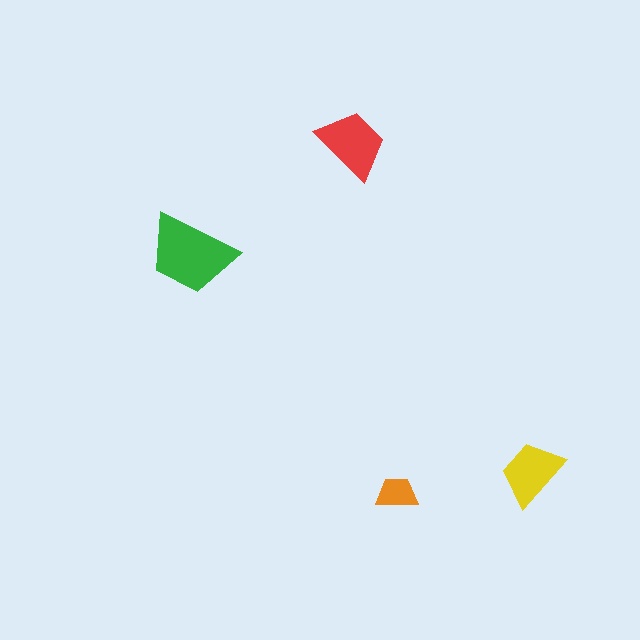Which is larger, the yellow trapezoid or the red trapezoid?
The red one.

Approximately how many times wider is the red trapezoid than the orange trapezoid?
About 1.5 times wider.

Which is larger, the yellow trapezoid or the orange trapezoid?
The yellow one.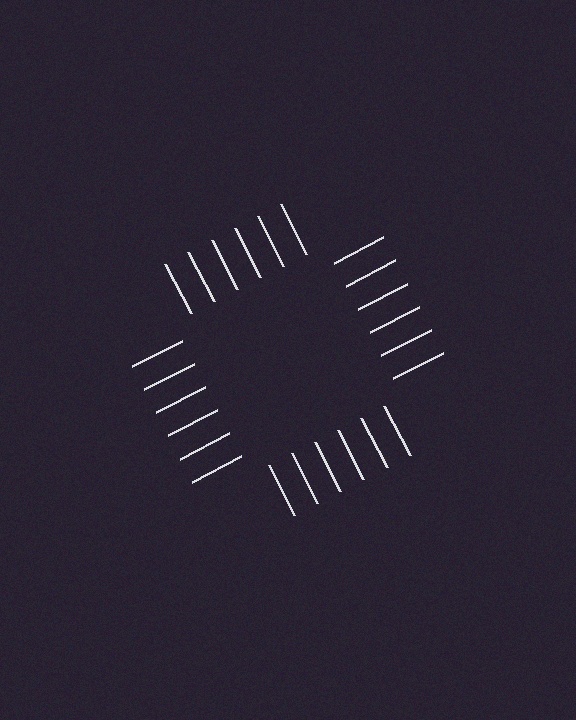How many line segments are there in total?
24 — 6 along each of the 4 edges.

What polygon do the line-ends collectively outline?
An illusory square — the line segments terminate on its edges but no continuous stroke is drawn.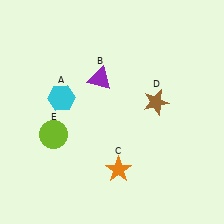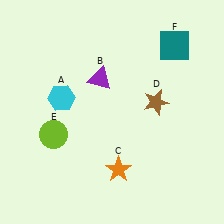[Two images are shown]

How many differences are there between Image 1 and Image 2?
There is 1 difference between the two images.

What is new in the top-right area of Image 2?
A teal square (F) was added in the top-right area of Image 2.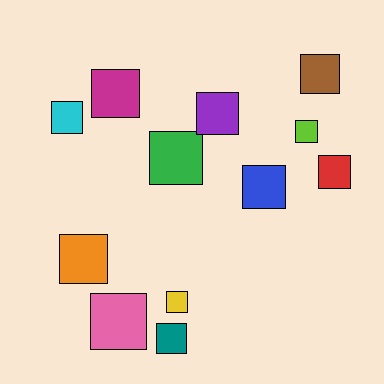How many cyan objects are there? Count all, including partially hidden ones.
There is 1 cyan object.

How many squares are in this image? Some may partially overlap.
There are 12 squares.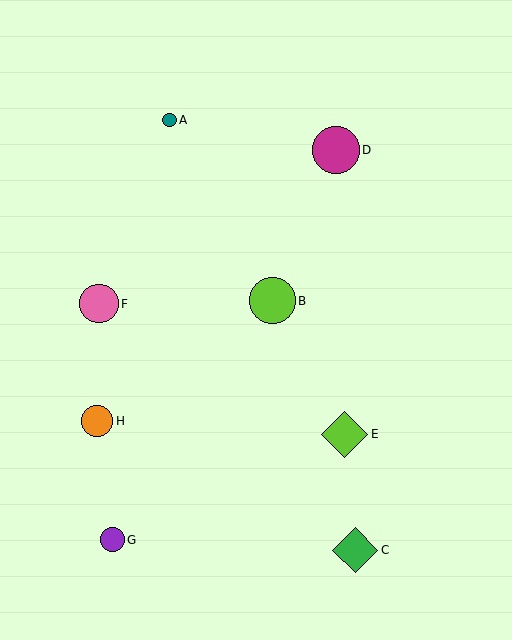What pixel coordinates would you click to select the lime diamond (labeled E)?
Click at (345, 434) to select the lime diamond E.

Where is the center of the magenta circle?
The center of the magenta circle is at (336, 150).